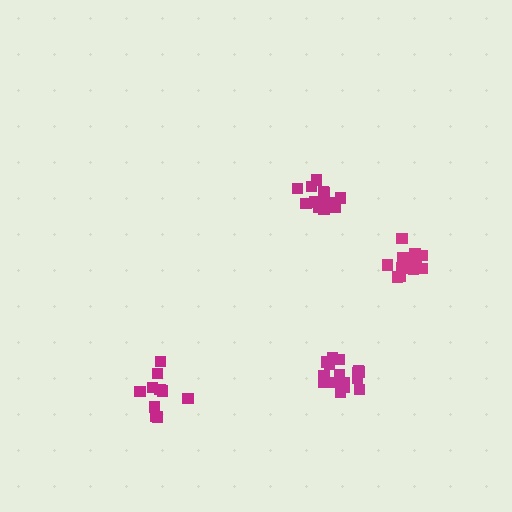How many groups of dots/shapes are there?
There are 4 groups.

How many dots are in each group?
Group 1: 14 dots, Group 2: 10 dots, Group 3: 13 dots, Group 4: 16 dots (53 total).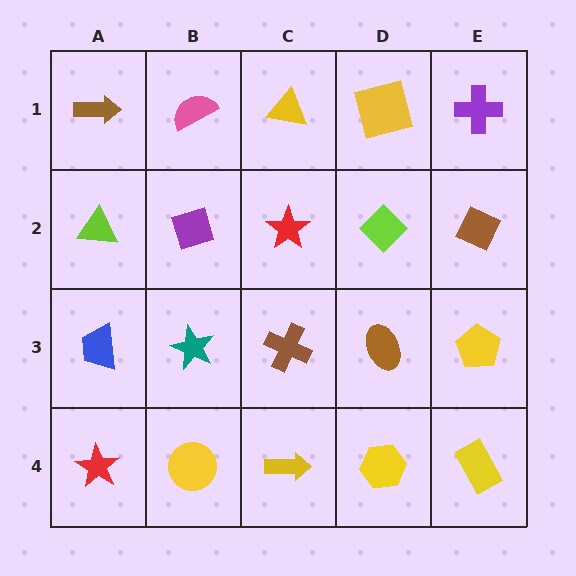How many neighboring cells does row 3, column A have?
3.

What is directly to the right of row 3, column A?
A teal star.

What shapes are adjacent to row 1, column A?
A lime triangle (row 2, column A), a pink semicircle (row 1, column B).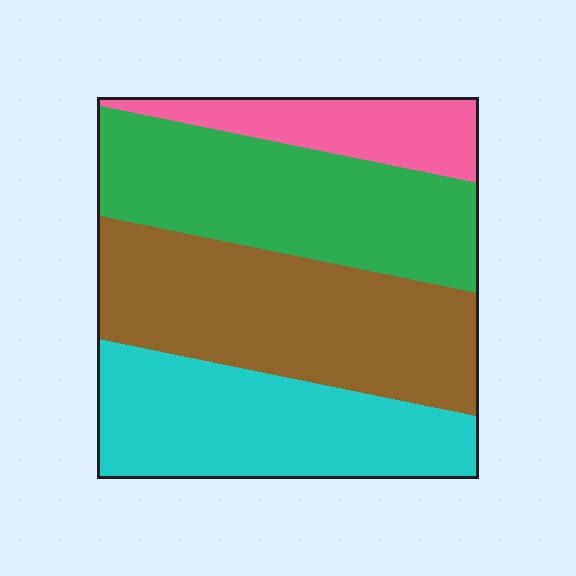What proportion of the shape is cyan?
Cyan takes up between a quarter and a half of the shape.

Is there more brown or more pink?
Brown.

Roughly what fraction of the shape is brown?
Brown takes up about one third (1/3) of the shape.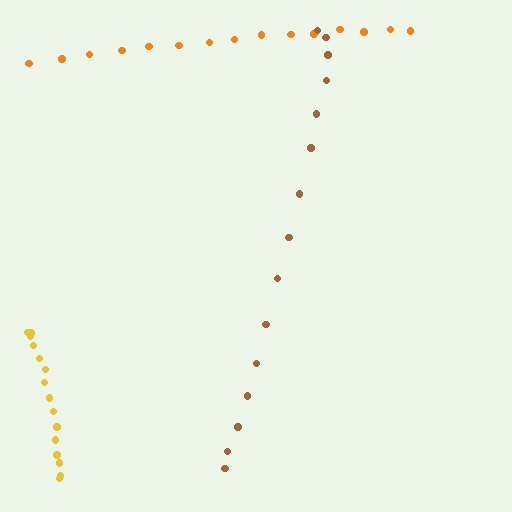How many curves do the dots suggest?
There are 3 distinct paths.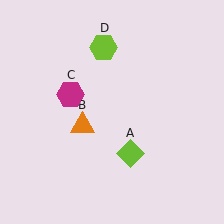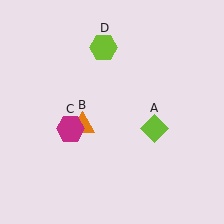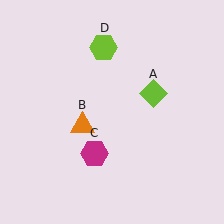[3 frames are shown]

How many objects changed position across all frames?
2 objects changed position: lime diamond (object A), magenta hexagon (object C).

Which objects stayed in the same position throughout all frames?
Orange triangle (object B) and lime hexagon (object D) remained stationary.